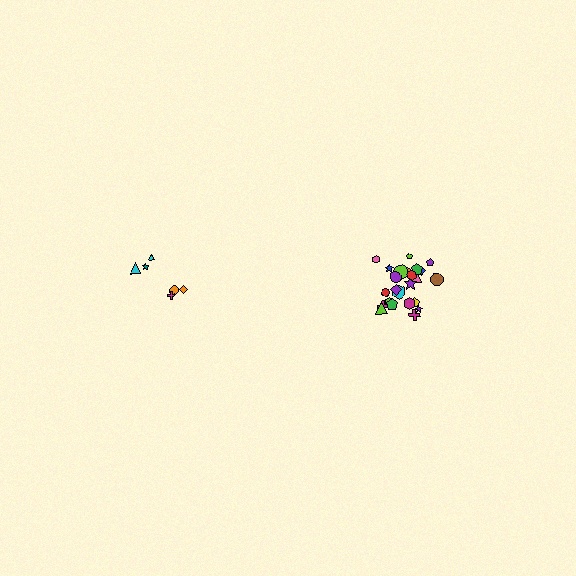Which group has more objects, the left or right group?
The right group.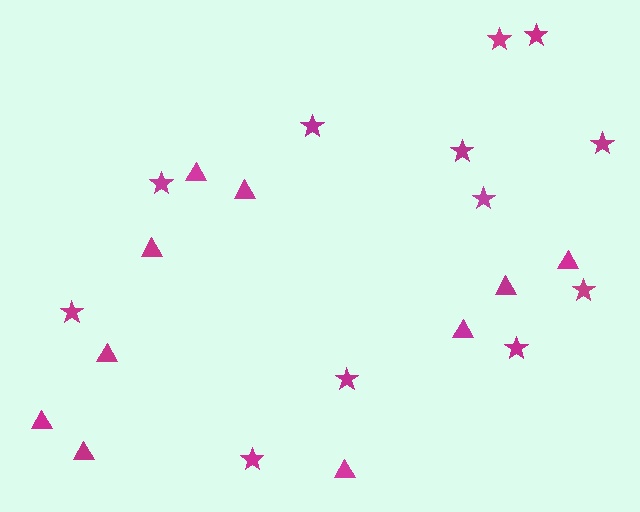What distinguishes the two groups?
There are 2 groups: one group of triangles (10) and one group of stars (12).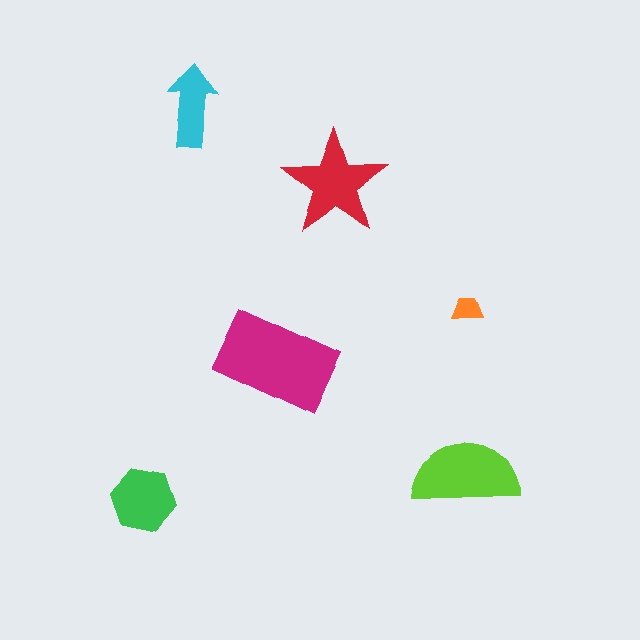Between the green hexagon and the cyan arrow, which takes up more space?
The green hexagon.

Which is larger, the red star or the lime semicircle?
The lime semicircle.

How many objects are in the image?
There are 6 objects in the image.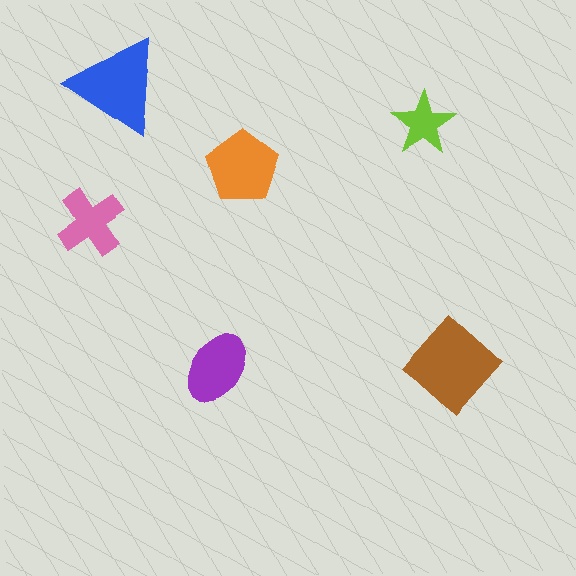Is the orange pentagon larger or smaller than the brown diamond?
Smaller.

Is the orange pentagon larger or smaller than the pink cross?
Larger.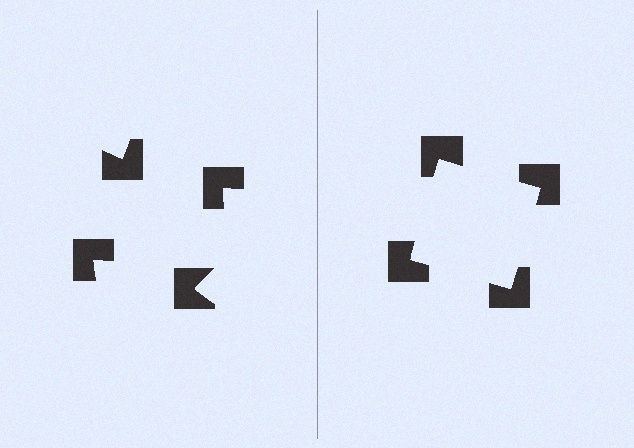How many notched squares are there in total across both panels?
8 — 4 on each side.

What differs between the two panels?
The notched squares are positioned identically on both sides; only the wedge orientations differ. On the right they align to a square; on the left they are misaligned.